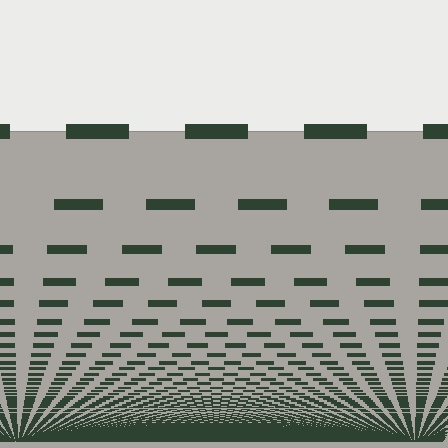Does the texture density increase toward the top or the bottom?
Density increases toward the bottom.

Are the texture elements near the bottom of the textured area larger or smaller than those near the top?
Smaller. The gradient is inverted — elements near the bottom are smaller and denser.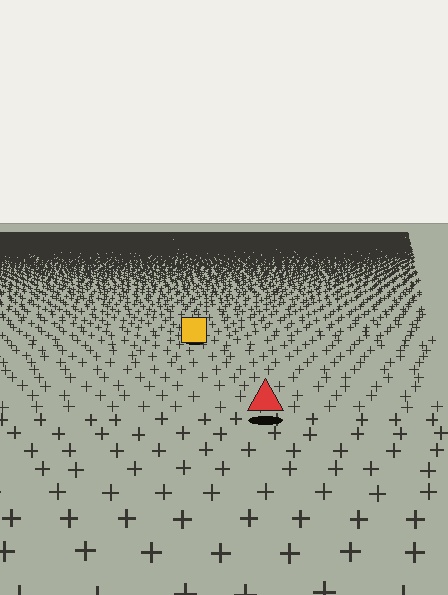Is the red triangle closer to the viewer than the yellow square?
Yes. The red triangle is closer — you can tell from the texture gradient: the ground texture is coarser near it.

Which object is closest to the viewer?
The red triangle is closest. The texture marks near it are larger and more spread out.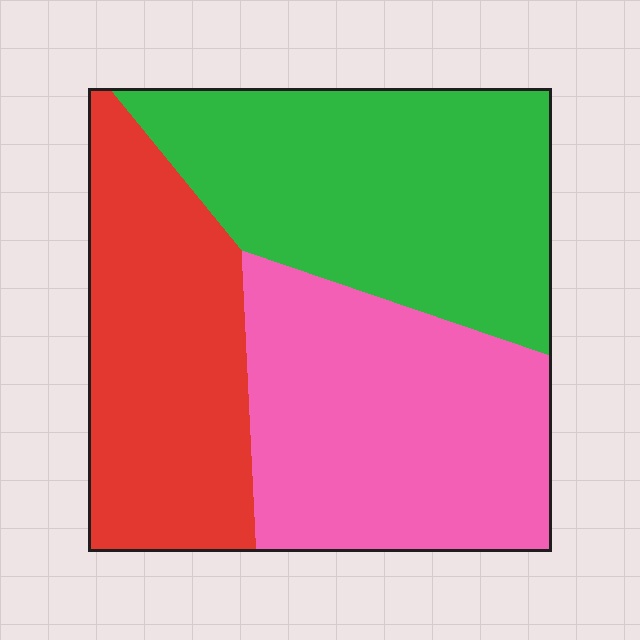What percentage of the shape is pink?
Pink takes up about one third (1/3) of the shape.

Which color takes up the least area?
Red, at roughly 30%.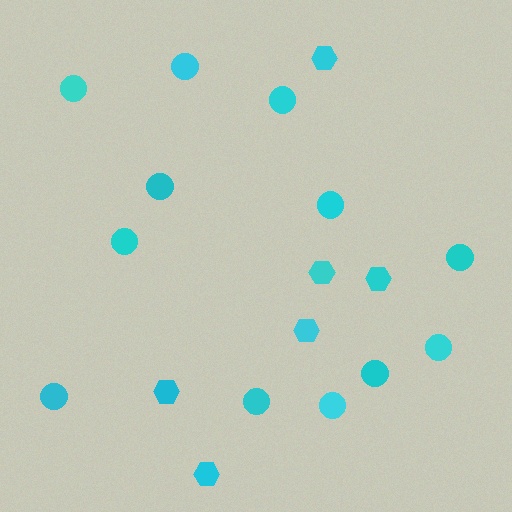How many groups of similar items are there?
There are 2 groups: one group of circles (12) and one group of hexagons (6).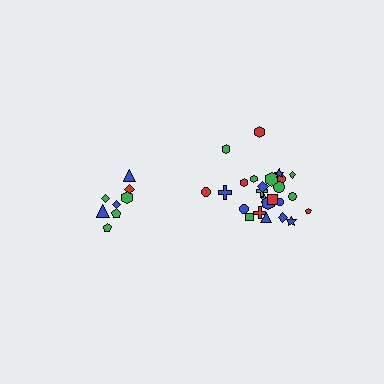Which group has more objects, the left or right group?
The right group.